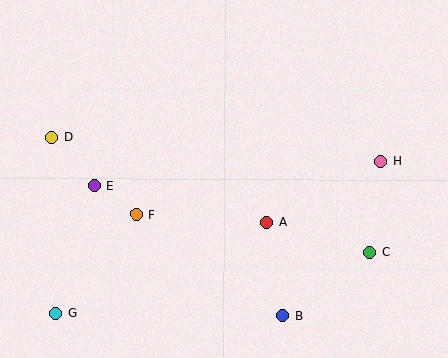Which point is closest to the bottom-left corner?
Point G is closest to the bottom-left corner.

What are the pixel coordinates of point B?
Point B is at (283, 316).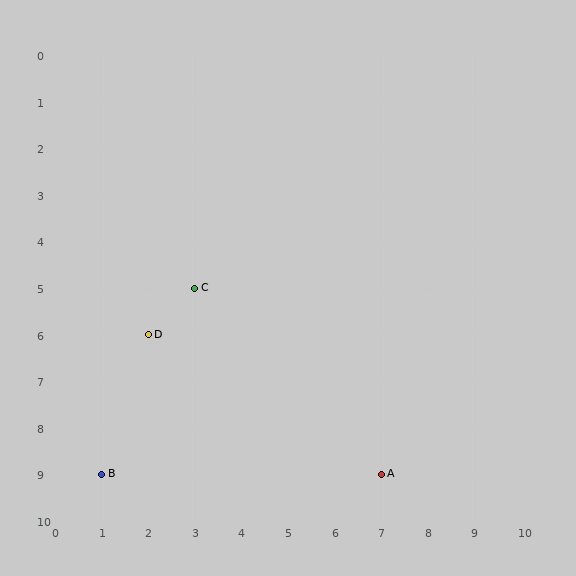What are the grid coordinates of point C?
Point C is at grid coordinates (3, 5).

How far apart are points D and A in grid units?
Points D and A are 5 columns and 3 rows apart (about 5.8 grid units diagonally).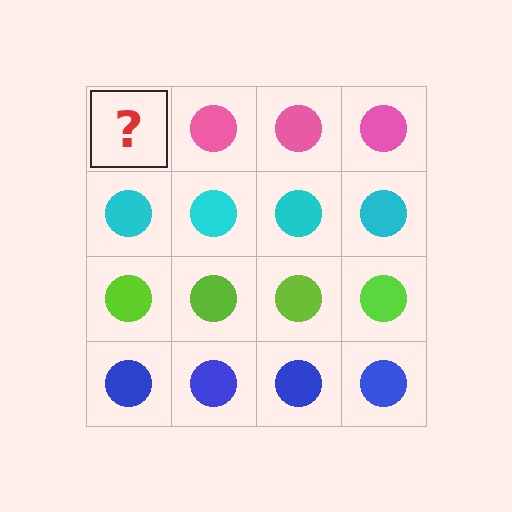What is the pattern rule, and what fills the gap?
The rule is that each row has a consistent color. The gap should be filled with a pink circle.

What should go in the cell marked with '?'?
The missing cell should contain a pink circle.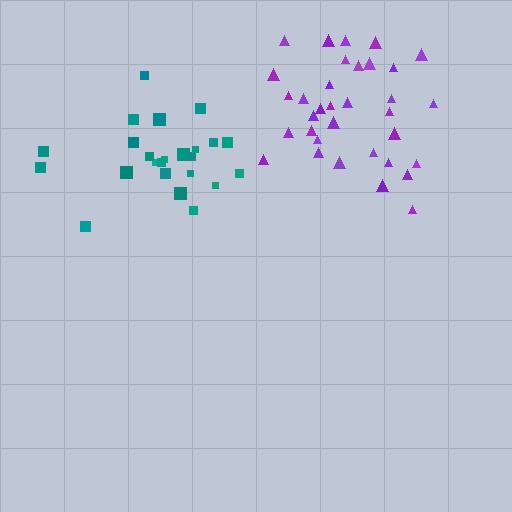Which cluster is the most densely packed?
Purple.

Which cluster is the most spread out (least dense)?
Teal.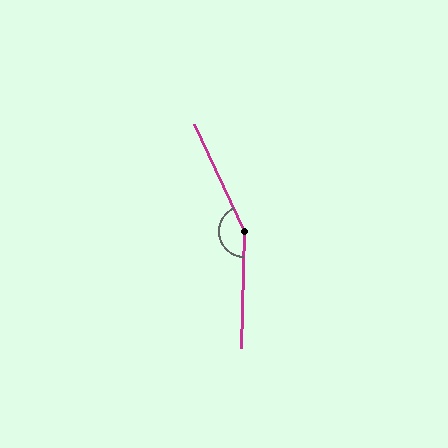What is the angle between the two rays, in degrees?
Approximately 154 degrees.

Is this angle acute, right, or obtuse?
It is obtuse.